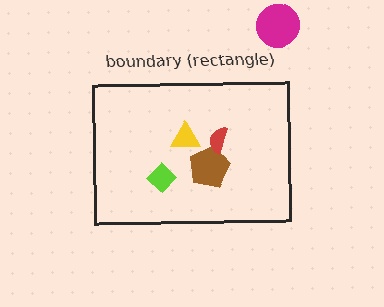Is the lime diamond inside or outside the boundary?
Inside.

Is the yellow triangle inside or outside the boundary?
Inside.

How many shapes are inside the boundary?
4 inside, 1 outside.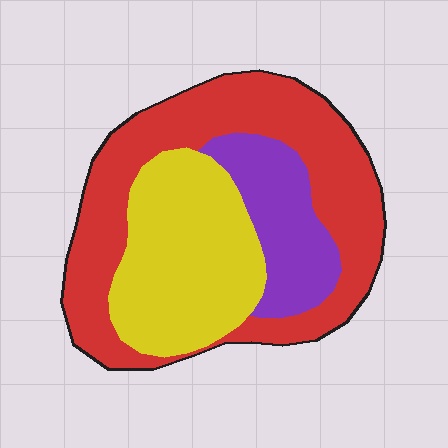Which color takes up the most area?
Red, at roughly 50%.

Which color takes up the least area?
Purple, at roughly 20%.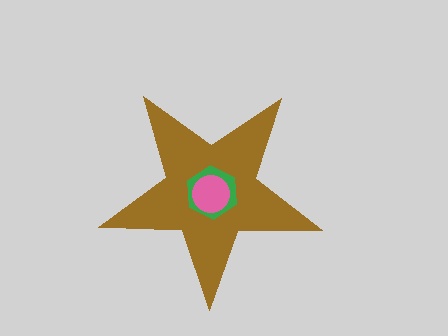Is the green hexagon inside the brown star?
Yes.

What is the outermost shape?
The brown star.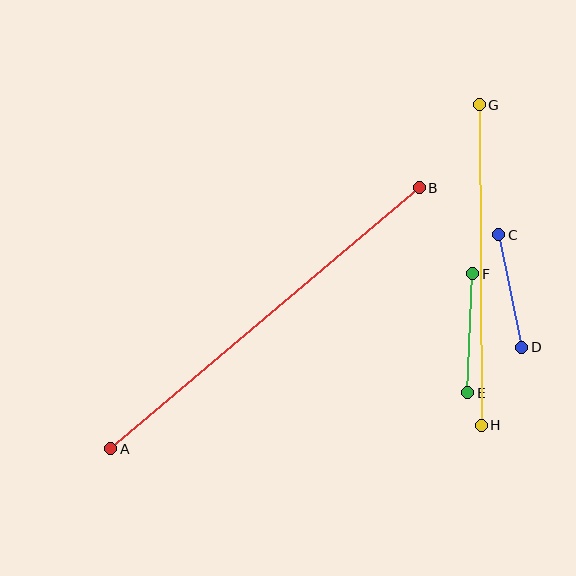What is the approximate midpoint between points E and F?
The midpoint is at approximately (470, 333) pixels.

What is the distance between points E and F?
The distance is approximately 119 pixels.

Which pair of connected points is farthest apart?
Points A and B are farthest apart.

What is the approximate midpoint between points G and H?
The midpoint is at approximately (480, 265) pixels.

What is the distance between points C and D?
The distance is approximately 115 pixels.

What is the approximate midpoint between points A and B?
The midpoint is at approximately (265, 318) pixels.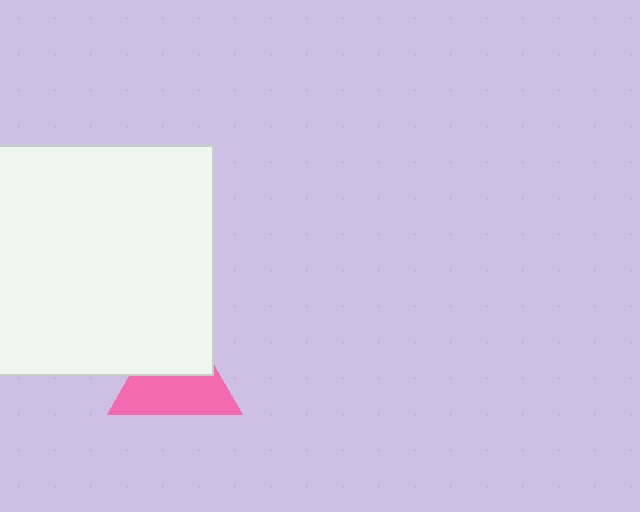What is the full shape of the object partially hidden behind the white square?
The partially hidden object is a pink triangle.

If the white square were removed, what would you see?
You would see the complete pink triangle.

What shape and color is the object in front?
The object in front is a white square.